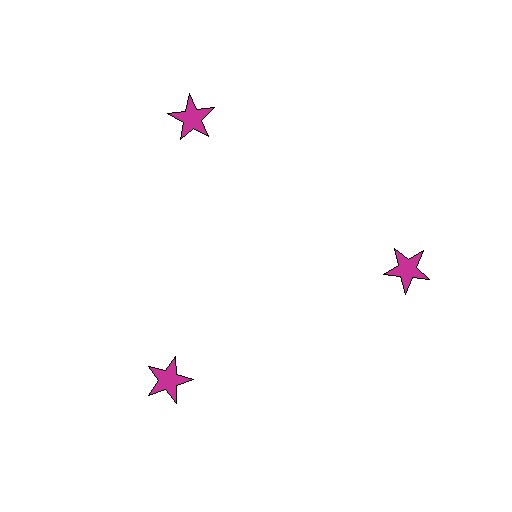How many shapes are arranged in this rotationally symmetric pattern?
There are 3 shapes, arranged in 3 groups of 1.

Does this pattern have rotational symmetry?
Yes, this pattern has 3-fold rotational symmetry. It looks the same after rotating 120 degrees around the center.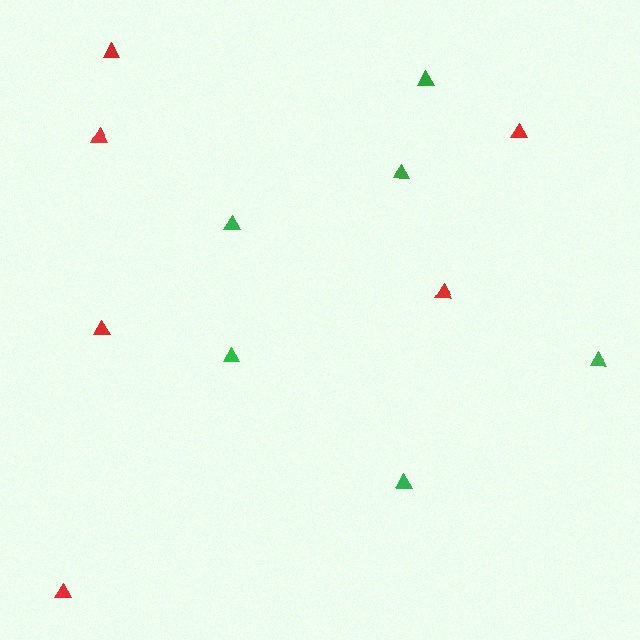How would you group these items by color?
There are 2 groups: one group of red triangles (6) and one group of green triangles (6).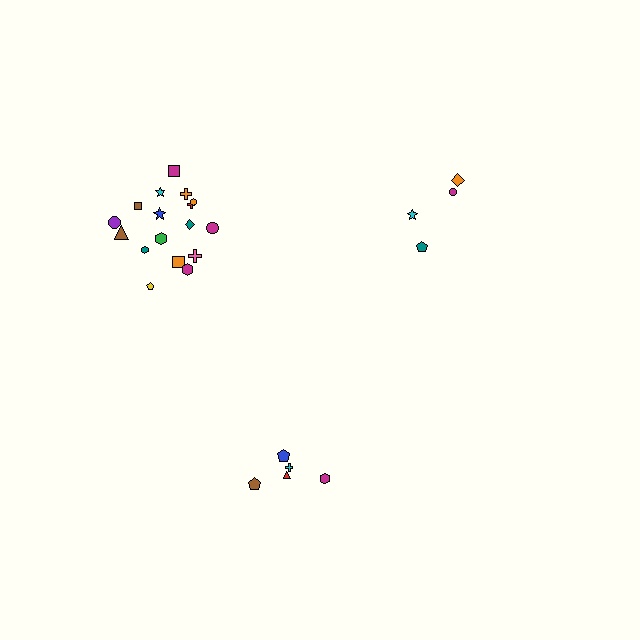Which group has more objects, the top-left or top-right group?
The top-left group.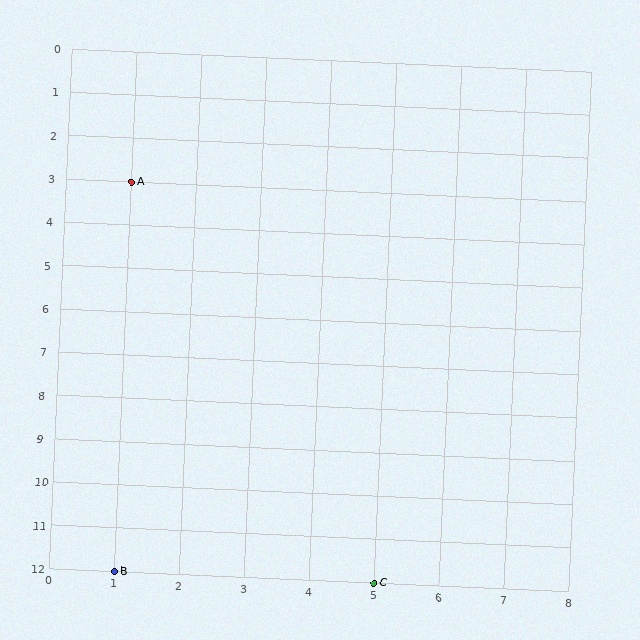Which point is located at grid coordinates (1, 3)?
Point A is at (1, 3).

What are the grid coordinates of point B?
Point B is at grid coordinates (1, 12).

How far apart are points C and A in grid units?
Points C and A are 4 columns and 9 rows apart (about 9.8 grid units diagonally).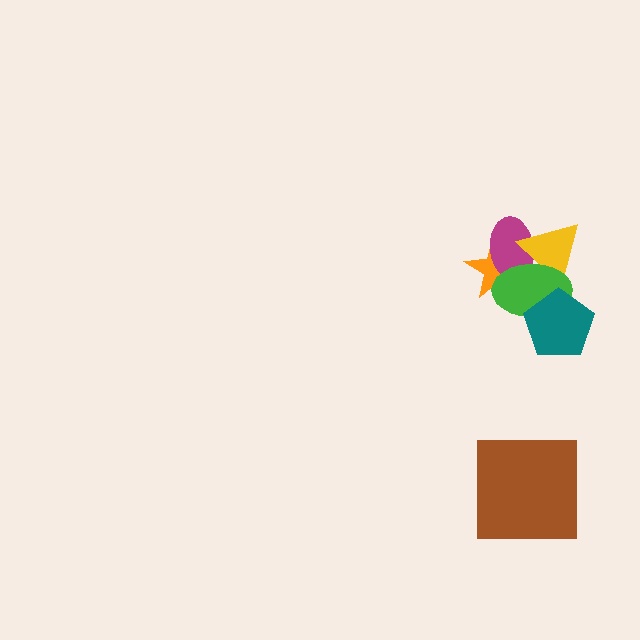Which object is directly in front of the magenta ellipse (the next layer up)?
The yellow triangle is directly in front of the magenta ellipse.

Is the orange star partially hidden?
Yes, it is partially covered by another shape.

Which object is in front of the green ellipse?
The teal pentagon is in front of the green ellipse.